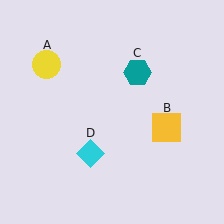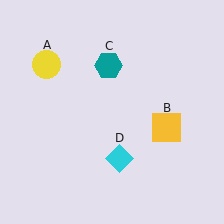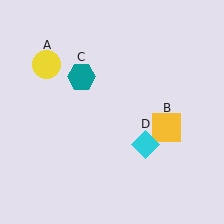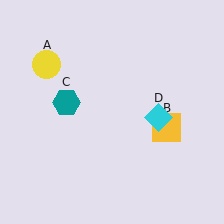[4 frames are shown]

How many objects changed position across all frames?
2 objects changed position: teal hexagon (object C), cyan diamond (object D).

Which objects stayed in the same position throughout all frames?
Yellow circle (object A) and yellow square (object B) remained stationary.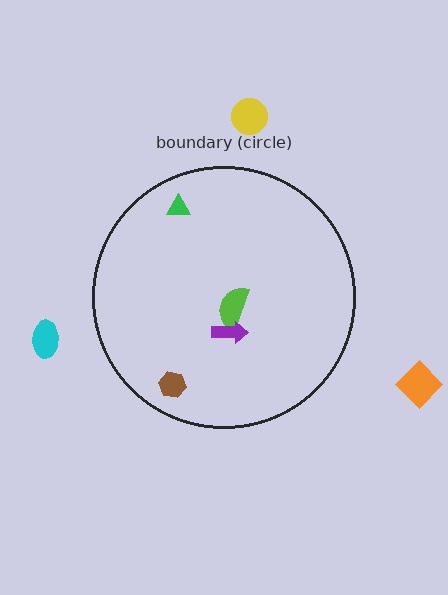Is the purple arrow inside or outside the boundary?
Inside.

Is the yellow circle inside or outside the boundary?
Outside.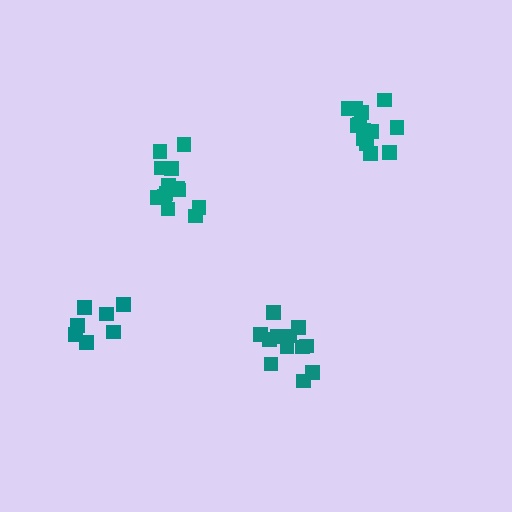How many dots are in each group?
Group 1: 12 dots, Group 2: 13 dots, Group 3: 7 dots, Group 4: 13 dots (45 total).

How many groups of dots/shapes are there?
There are 4 groups.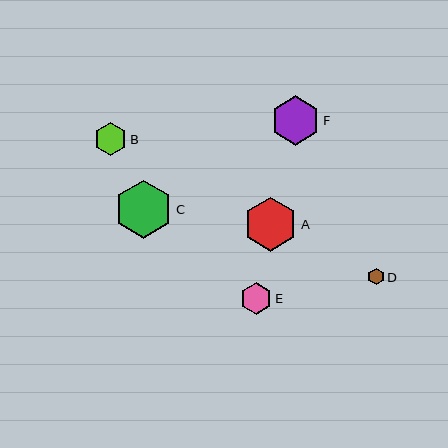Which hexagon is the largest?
Hexagon C is the largest with a size of approximately 58 pixels.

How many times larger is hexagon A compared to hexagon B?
Hexagon A is approximately 1.7 times the size of hexagon B.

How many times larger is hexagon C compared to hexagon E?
Hexagon C is approximately 1.8 times the size of hexagon E.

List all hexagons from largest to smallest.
From largest to smallest: C, A, F, B, E, D.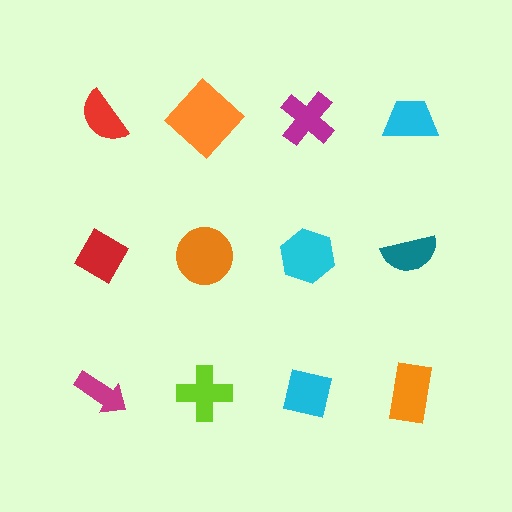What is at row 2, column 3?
A cyan hexagon.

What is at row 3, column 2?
A lime cross.